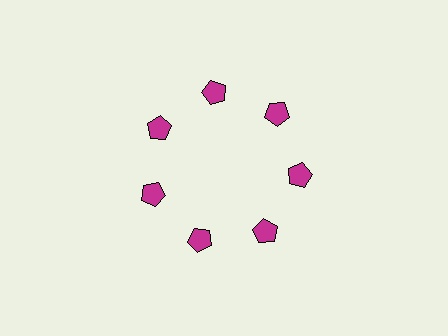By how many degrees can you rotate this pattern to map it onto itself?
The pattern maps onto itself every 51 degrees of rotation.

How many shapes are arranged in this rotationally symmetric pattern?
There are 7 shapes, arranged in 7 groups of 1.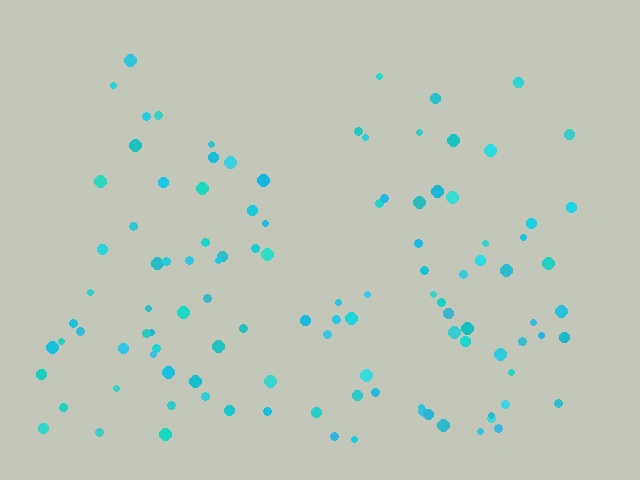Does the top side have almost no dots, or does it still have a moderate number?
Still a moderate number, just noticeably fewer than the bottom.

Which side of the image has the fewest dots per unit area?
The top.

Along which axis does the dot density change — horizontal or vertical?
Vertical.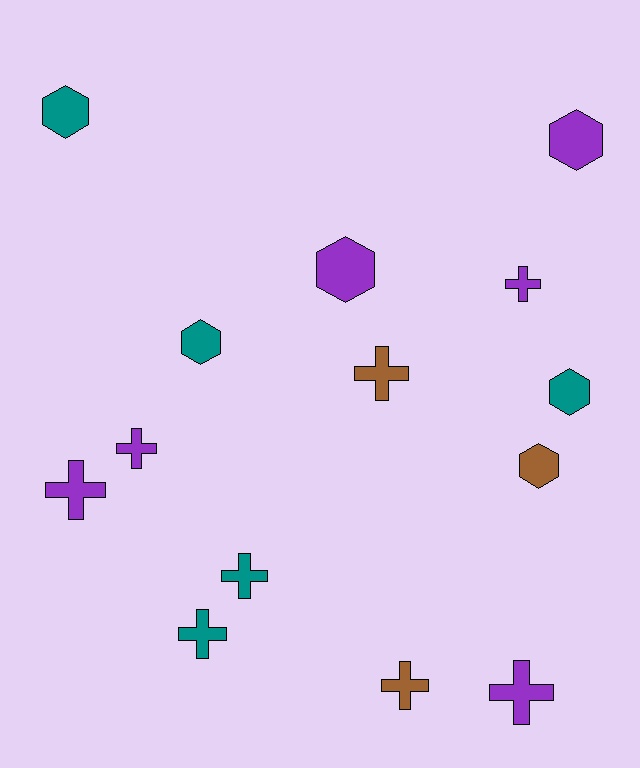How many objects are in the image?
There are 14 objects.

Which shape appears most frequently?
Cross, with 8 objects.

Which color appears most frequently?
Purple, with 6 objects.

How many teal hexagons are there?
There are 3 teal hexagons.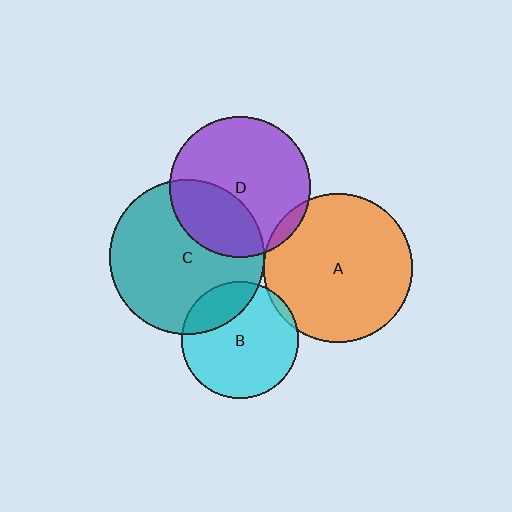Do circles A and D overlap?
Yes.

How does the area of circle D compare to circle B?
Approximately 1.5 times.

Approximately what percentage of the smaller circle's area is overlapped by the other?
Approximately 5%.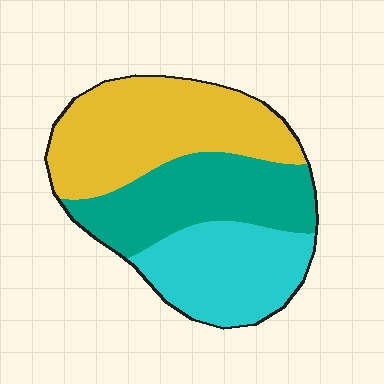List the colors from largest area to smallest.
From largest to smallest: yellow, teal, cyan.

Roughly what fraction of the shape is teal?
Teal takes up between a sixth and a third of the shape.